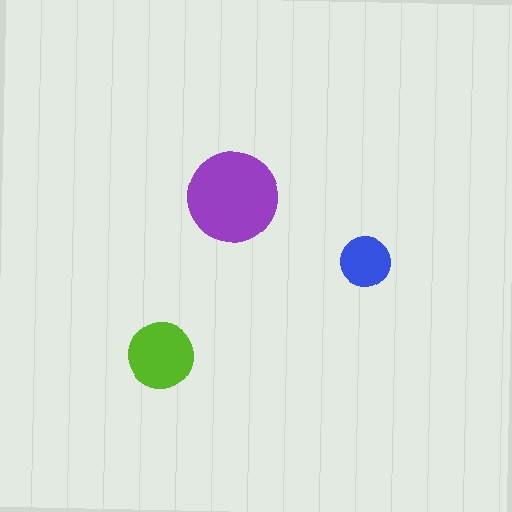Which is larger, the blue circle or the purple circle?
The purple one.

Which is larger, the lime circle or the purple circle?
The purple one.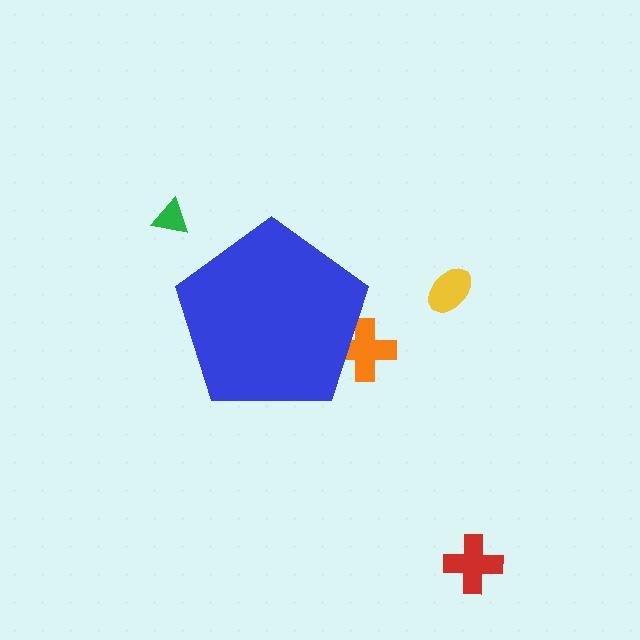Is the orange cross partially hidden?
Yes, the orange cross is partially hidden behind the blue pentagon.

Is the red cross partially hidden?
No, the red cross is fully visible.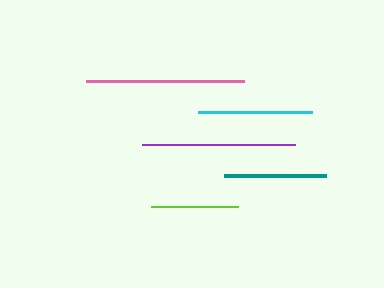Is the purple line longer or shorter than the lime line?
The purple line is longer than the lime line.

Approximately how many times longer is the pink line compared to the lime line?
The pink line is approximately 1.8 times the length of the lime line.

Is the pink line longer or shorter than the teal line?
The pink line is longer than the teal line.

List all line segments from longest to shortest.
From longest to shortest: pink, purple, cyan, teal, lime.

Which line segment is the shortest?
The lime line is the shortest at approximately 86 pixels.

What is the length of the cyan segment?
The cyan segment is approximately 114 pixels long.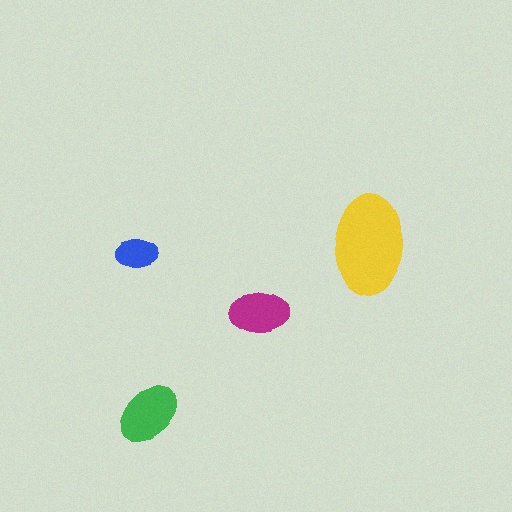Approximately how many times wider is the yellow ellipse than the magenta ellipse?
About 1.5 times wider.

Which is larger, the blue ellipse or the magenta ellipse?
The magenta one.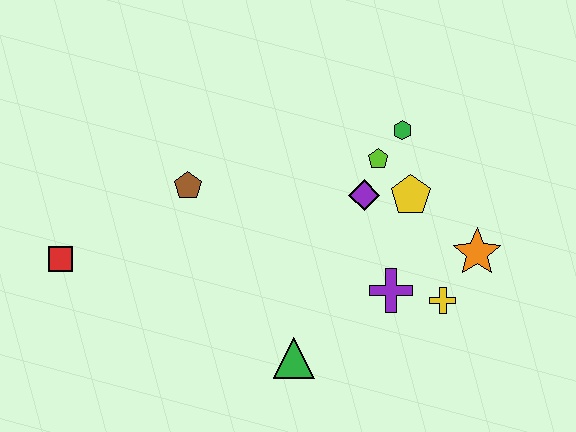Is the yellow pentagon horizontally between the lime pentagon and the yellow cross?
Yes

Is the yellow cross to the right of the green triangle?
Yes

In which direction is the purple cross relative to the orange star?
The purple cross is to the left of the orange star.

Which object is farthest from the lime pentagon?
The red square is farthest from the lime pentagon.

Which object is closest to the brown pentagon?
The red square is closest to the brown pentagon.